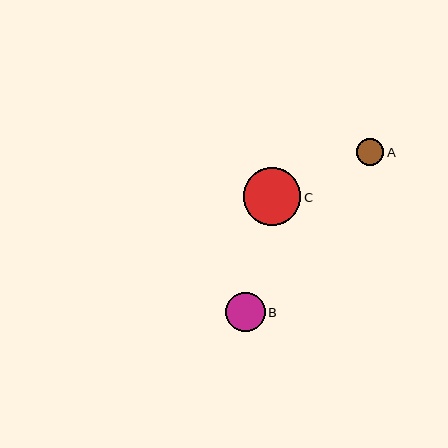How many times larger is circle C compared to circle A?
Circle C is approximately 2.1 times the size of circle A.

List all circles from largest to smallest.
From largest to smallest: C, B, A.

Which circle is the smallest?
Circle A is the smallest with a size of approximately 27 pixels.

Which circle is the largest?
Circle C is the largest with a size of approximately 58 pixels.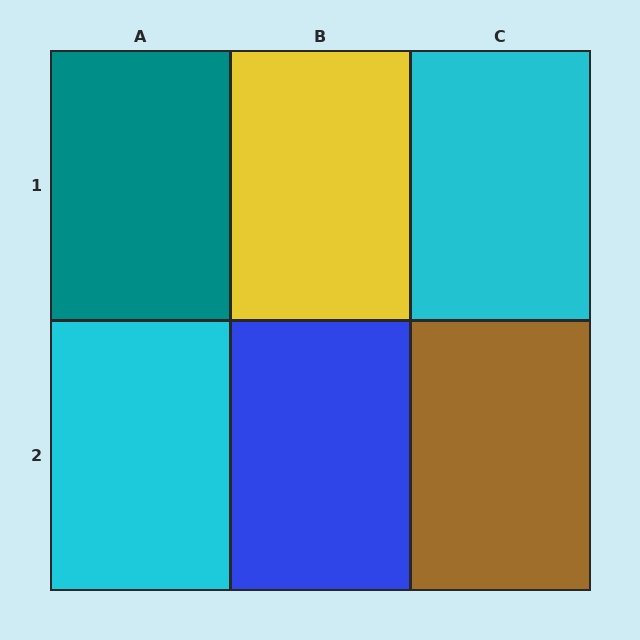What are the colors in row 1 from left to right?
Teal, yellow, cyan.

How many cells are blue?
1 cell is blue.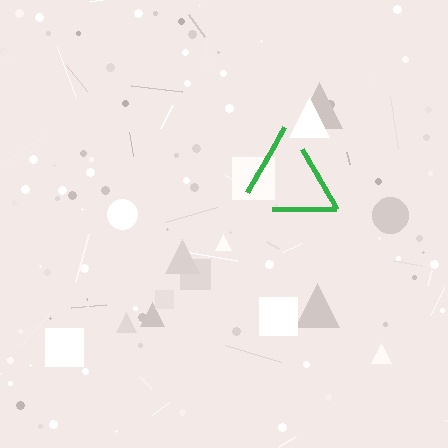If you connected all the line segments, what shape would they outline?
They would outline a triangle.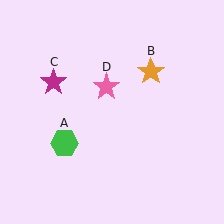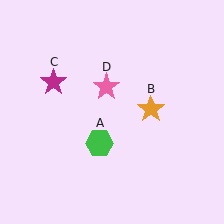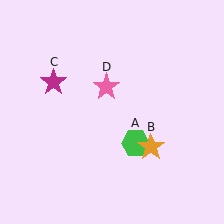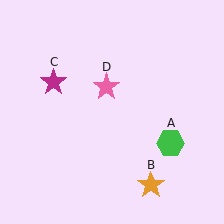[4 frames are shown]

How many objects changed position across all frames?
2 objects changed position: green hexagon (object A), orange star (object B).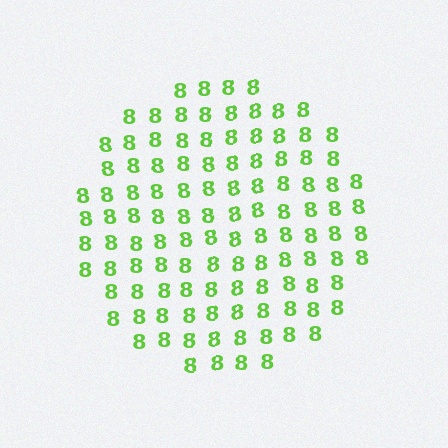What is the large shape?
The large shape is a circle.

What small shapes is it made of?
It is made of small digit 8's.